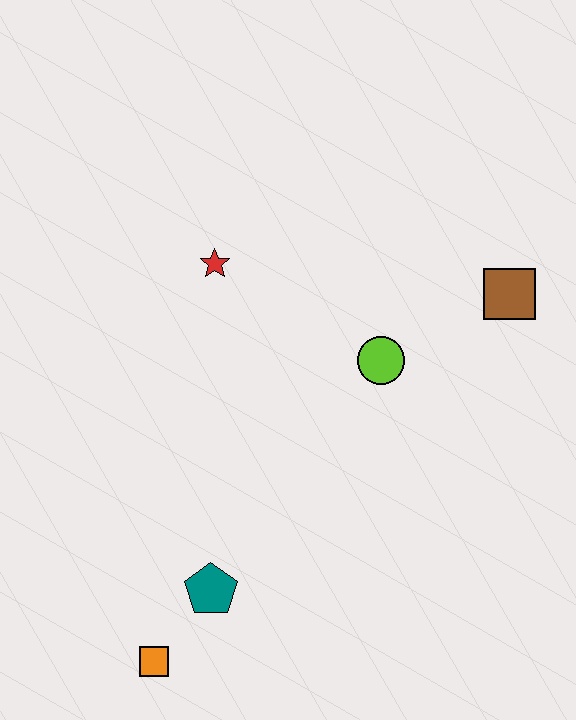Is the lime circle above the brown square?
No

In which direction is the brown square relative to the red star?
The brown square is to the right of the red star.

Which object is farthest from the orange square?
The brown square is farthest from the orange square.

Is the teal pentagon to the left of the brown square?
Yes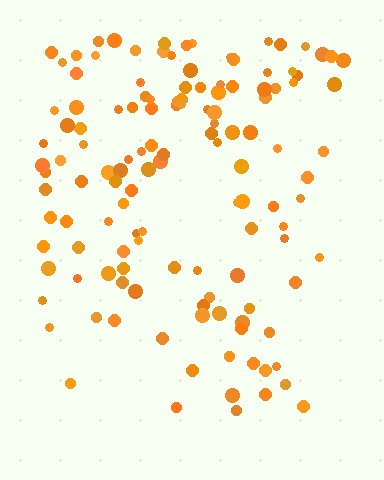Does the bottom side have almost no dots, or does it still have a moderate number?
Still a moderate number, just noticeably fewer than the top.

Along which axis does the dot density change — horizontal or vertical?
Vertical.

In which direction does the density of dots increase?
From bottom to top, with the top side densest.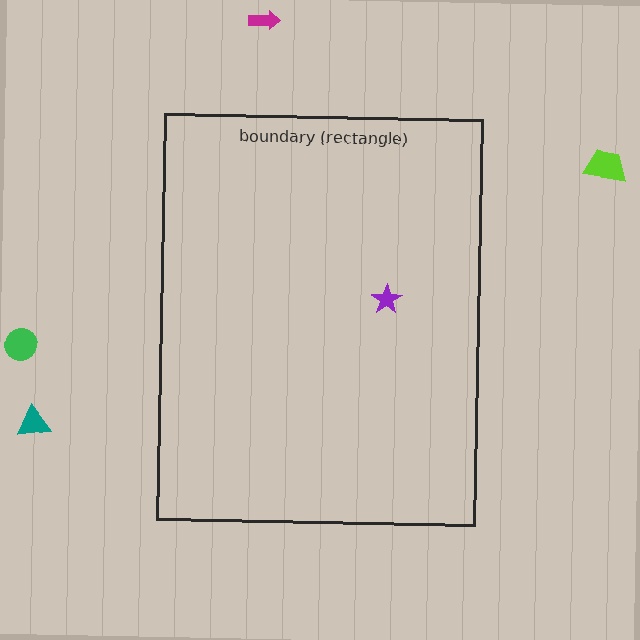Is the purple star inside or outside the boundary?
Inside.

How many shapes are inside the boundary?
1 inside, 4 outside.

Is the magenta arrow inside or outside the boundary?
Outside.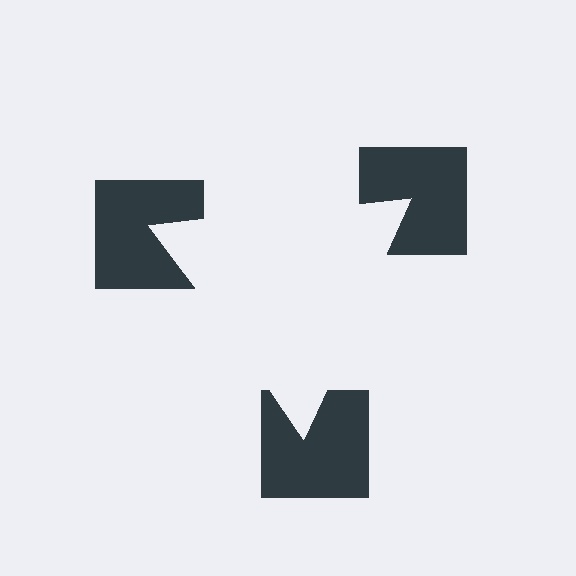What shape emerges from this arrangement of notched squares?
An illusory triangle — its edges are inferred from the aligned wedge cuts in the notched squares, not physically drawn.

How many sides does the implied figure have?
3 sides.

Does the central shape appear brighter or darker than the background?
It typically appears slightly brighter than the background, even though no actual brightness change is drawn.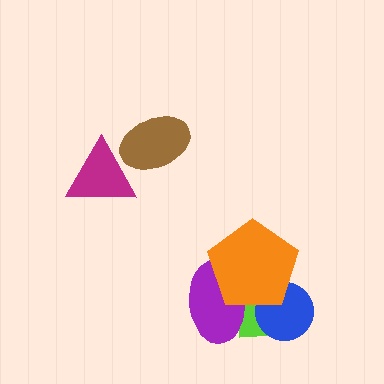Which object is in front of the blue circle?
The orange pentagon is in front of the blue circle.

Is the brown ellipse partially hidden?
No, no other shape covers it.